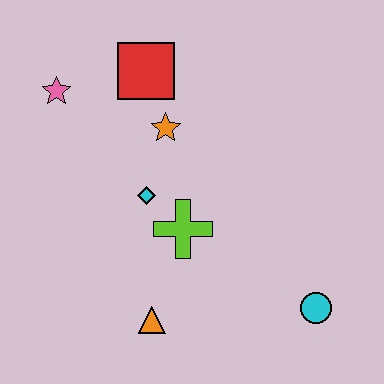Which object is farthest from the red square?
The cyan circle is farthest from the red square.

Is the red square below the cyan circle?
No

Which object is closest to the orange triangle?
The lime cross is closest to the orange triangle.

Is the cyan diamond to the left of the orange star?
Yes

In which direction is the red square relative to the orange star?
The red square is above the orange star.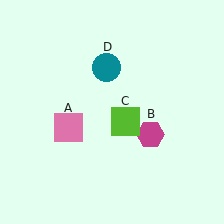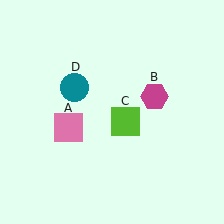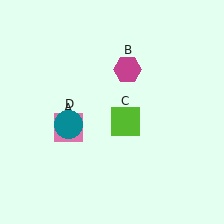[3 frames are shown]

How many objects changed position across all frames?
2 objects changed position: magenta hexagon (object B), teal circle (object D).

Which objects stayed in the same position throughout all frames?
Pink square (object A) and lime square (object C) remained stationary.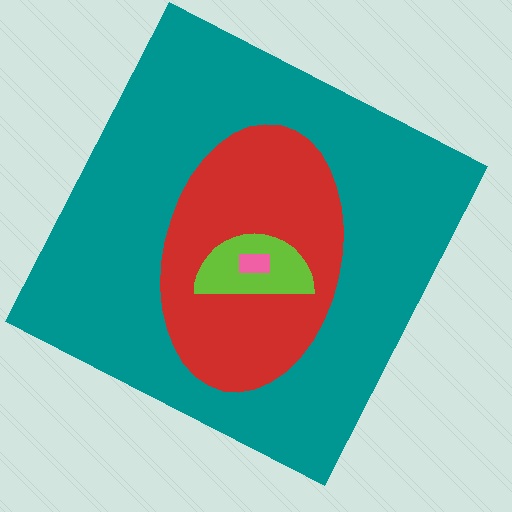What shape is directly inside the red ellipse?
The lime semicircle.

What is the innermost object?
The pink rectangle.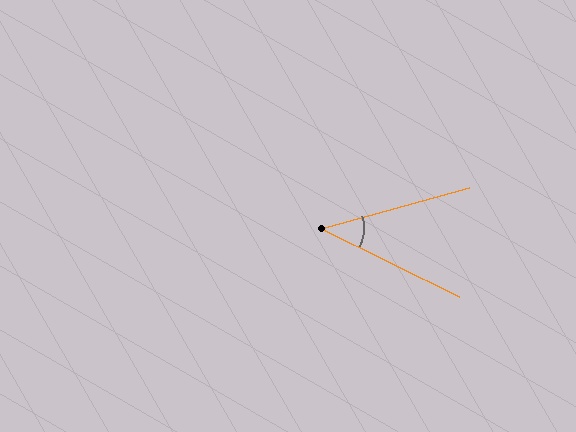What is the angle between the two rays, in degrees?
Approximately 42 degrees.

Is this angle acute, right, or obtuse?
It is acute.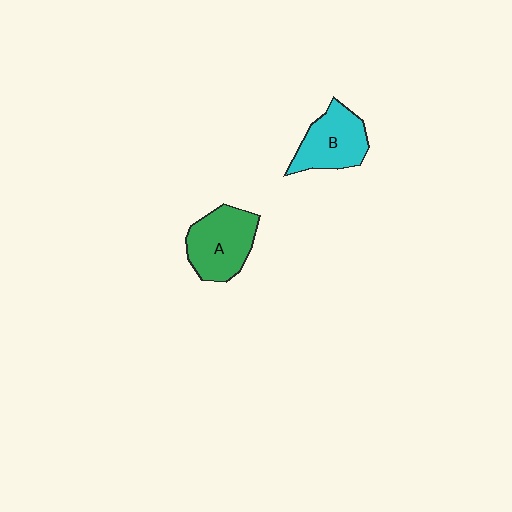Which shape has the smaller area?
Shape B (cyan).